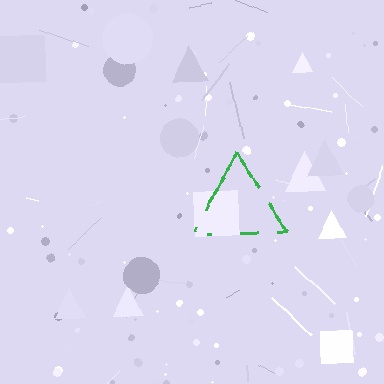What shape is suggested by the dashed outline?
The dashed outline suggests a triangle.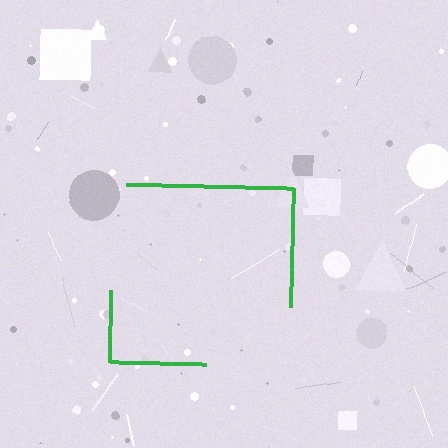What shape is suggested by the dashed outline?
The dashed outline suggests a square.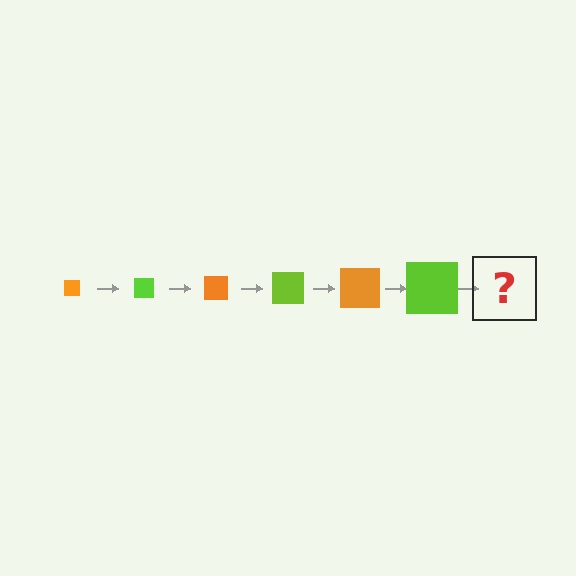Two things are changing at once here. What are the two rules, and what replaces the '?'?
The two rules are that the square grows larger each step and the color cycles through orange and lime. The '?' should be an orange square, larger than the previous one.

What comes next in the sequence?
The next element should be an orange square, larger than the previous one.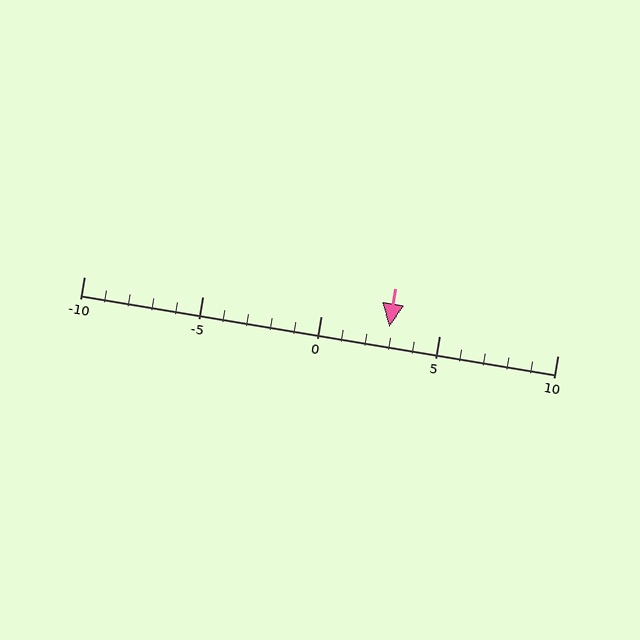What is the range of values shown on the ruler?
The ruler shows values from -10 to 10.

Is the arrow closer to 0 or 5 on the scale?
The arrow is closer to 5.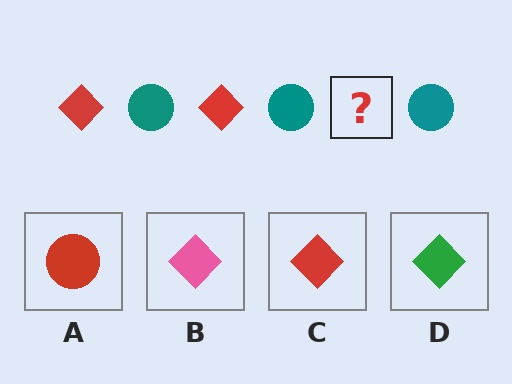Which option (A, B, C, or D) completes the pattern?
C.